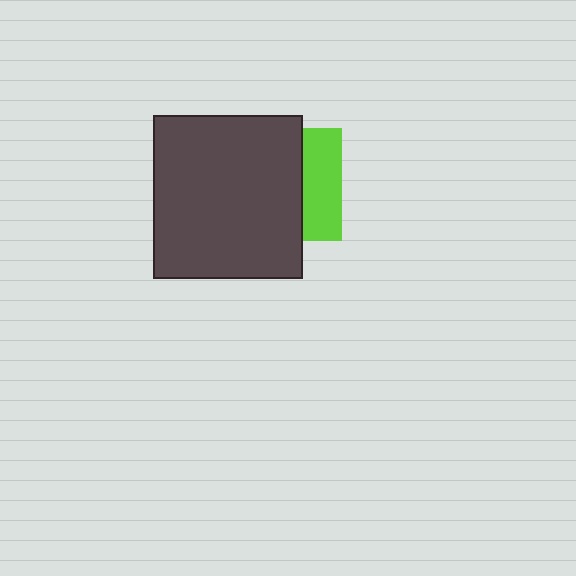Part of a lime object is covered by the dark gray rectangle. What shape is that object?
It is a square.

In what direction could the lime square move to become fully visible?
The lime square could move right. That would shift it out from behind the dark gray rectangle entirely.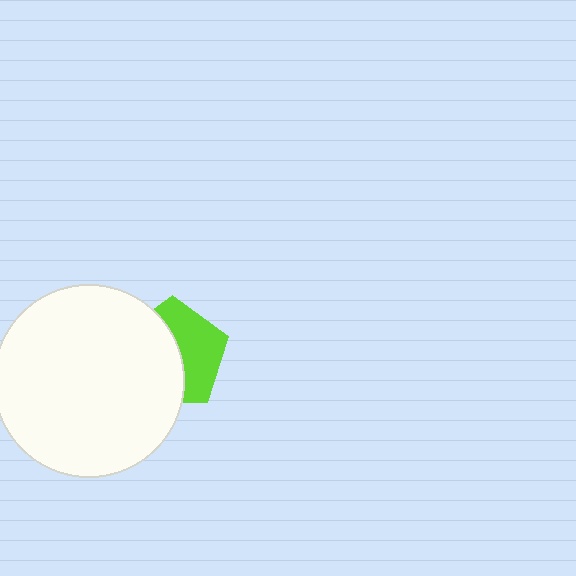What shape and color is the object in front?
The object in front is a white circle.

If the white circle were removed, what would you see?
You would see the complete lime pentagon.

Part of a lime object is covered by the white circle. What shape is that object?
It is a pentagon.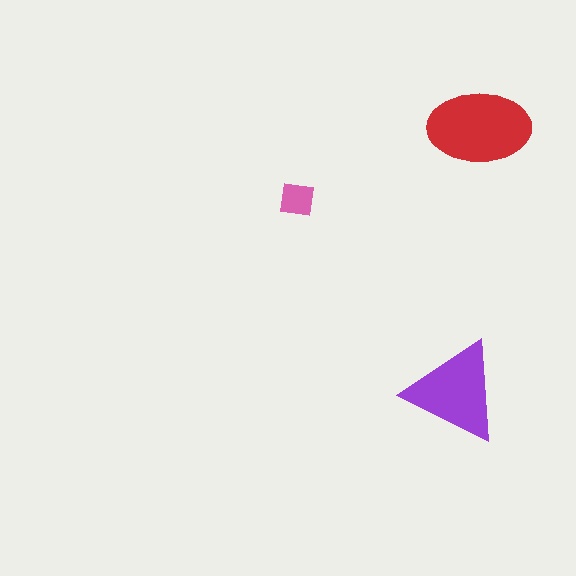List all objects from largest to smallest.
The red ellipse, the purple triangle, the pink square.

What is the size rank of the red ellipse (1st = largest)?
1st.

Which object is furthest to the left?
The pink square is leftmost.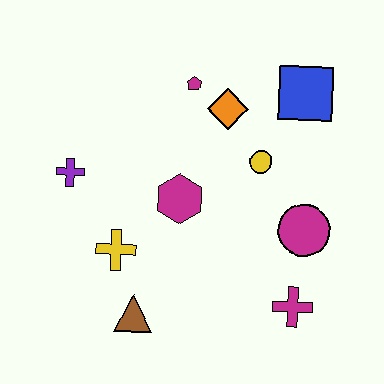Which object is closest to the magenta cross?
The magenta circle is closest to the magenta cross.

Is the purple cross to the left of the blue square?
Yes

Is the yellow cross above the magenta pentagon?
No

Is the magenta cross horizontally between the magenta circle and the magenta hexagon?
Yes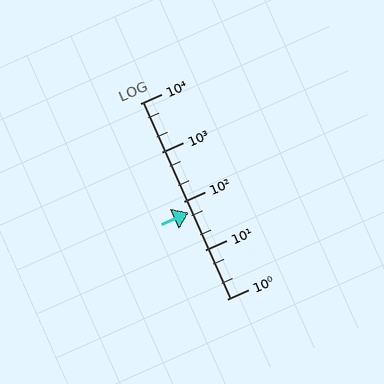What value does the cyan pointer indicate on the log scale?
The pointer indicates approximately 59.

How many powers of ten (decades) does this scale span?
The scale spans 4 decades, from 1 to 10000.